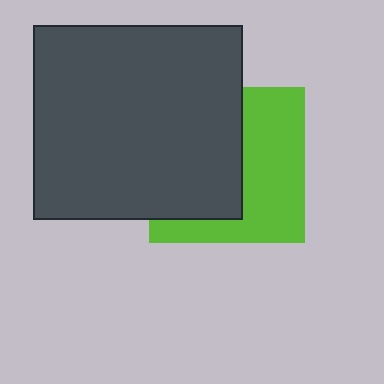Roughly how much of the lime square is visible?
About half of it is visible (roughly 49%).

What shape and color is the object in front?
The object in front is a dark gray rectangle.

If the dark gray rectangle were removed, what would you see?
You would see the complete lime square.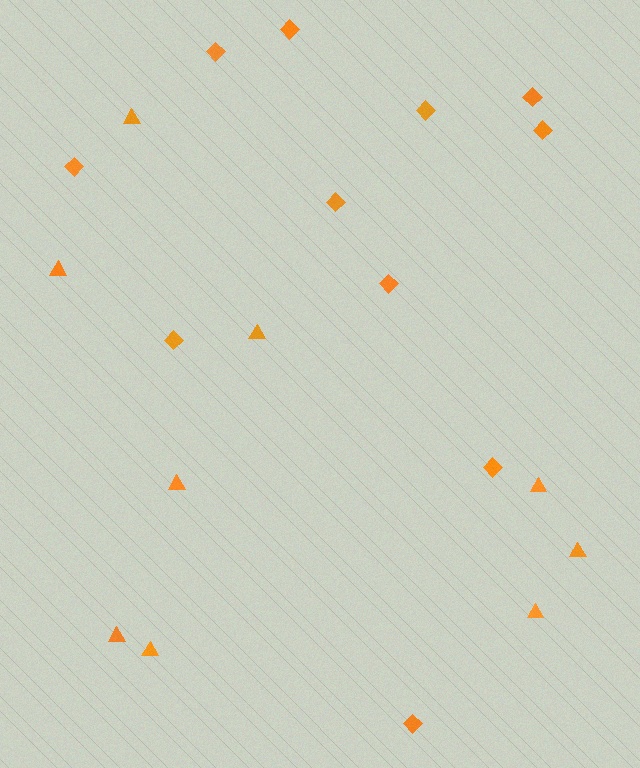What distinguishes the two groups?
There are 2 groups: one group of triangles (9) and one group of diamonds (11).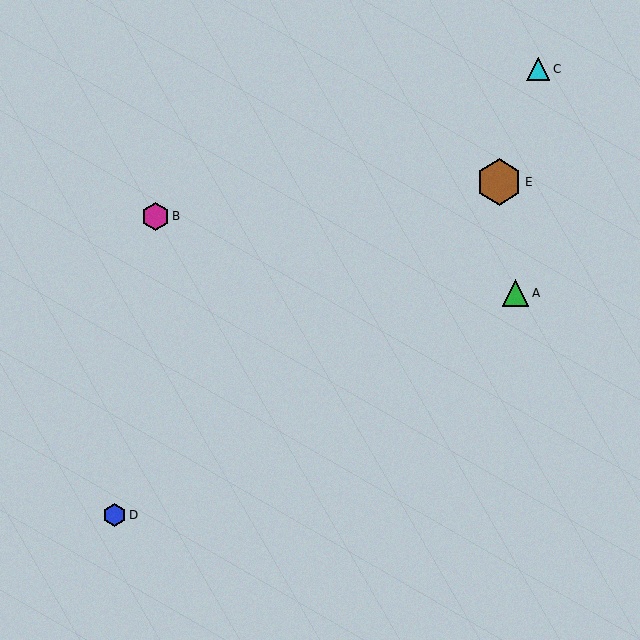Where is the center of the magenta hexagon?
The center of the magenta hexagon is at (155, 216).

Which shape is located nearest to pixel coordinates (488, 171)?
The brown hexagon (labeled E) at (499, 182) is nearest to that location.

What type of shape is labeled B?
Shape B is a magenta hexagon.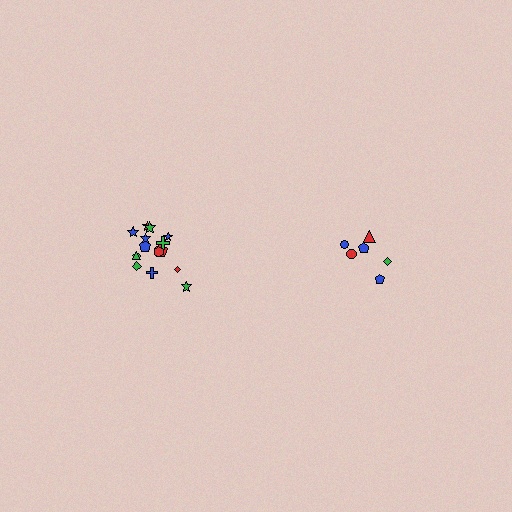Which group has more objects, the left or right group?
The left group.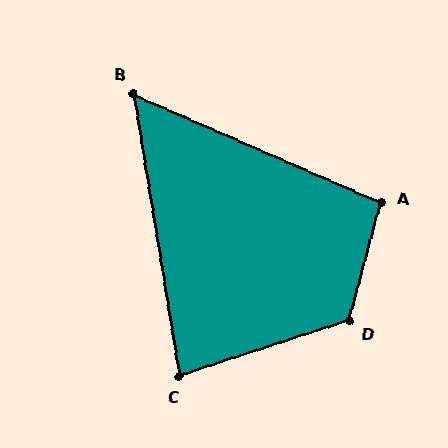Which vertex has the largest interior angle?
D, at approximately 123 degrees.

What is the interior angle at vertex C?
Approximately 81 degrees (acute).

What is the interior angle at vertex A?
Approximately 99 degrees (obtuse).